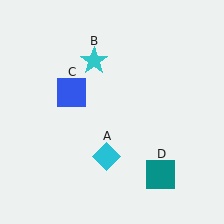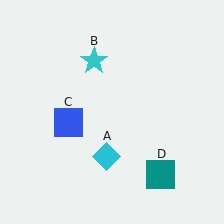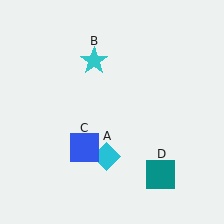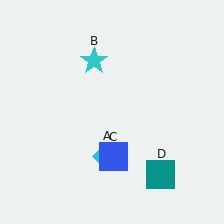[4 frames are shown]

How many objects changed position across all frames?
1 object changed position: blue square (object C).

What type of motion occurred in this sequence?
The blue square (object C) rotated counterclockwise around the center of the scene.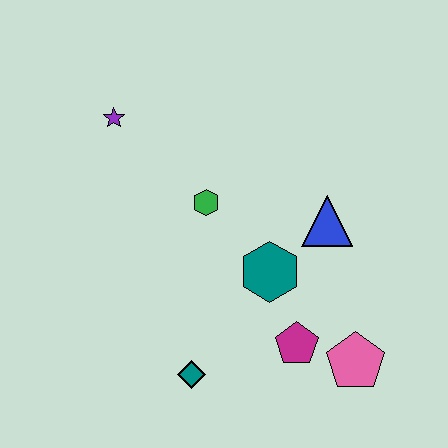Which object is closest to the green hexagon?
The teal hexagon is closest to the green hexagon.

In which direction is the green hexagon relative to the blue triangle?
The green hexagon is to the left of the blue triangle.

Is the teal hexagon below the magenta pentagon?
No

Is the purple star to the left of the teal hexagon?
Yes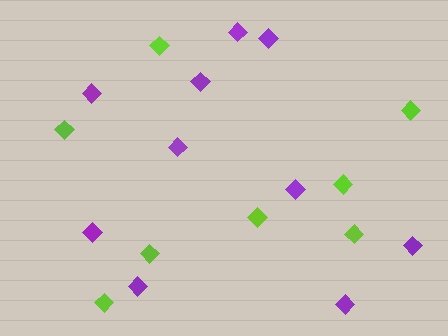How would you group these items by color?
There are 2 groups: one group of purple diamonds (10) and one group of lime diamonds (8).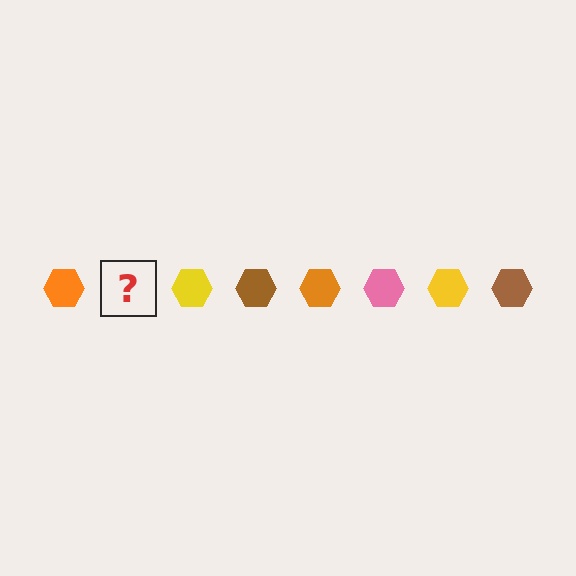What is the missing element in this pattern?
The missing element is a pink hexagon.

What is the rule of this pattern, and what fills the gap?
The rule is that the pattern cycles through orange, pink, yellow, brown hexagons. The gap should be filled with a pink hexagon.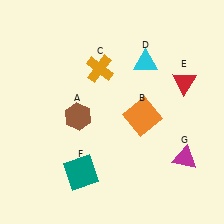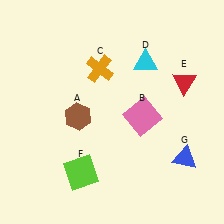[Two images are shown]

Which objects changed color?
B changed from orange to pink. F changed from teal to lime. G changed from magenta to blue.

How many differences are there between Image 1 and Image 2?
There are 3 differences between the two images.